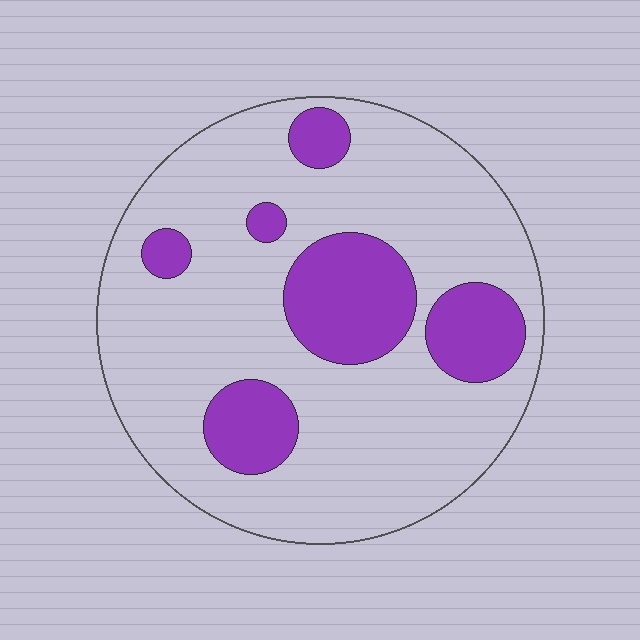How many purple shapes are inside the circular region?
6.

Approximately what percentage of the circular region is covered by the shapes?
Approximately 25%.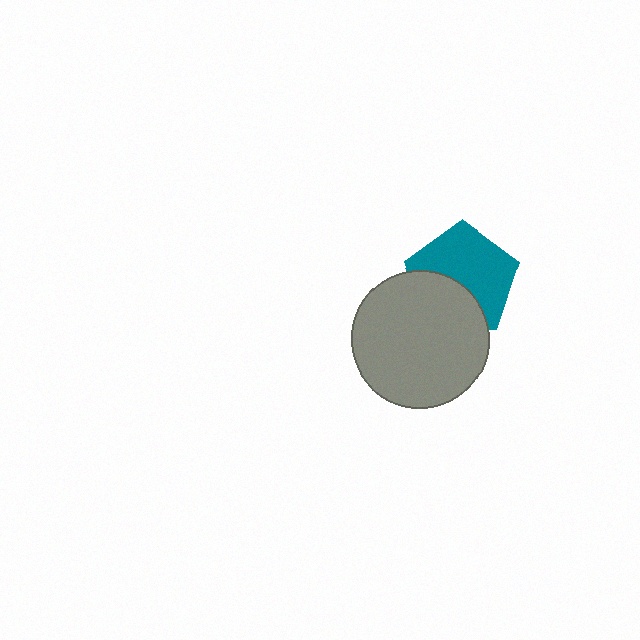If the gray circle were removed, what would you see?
You would see the complete teal pentagon.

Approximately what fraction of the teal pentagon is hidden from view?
Roughly 38% of the teal pentagon is hidden behind the gray circle.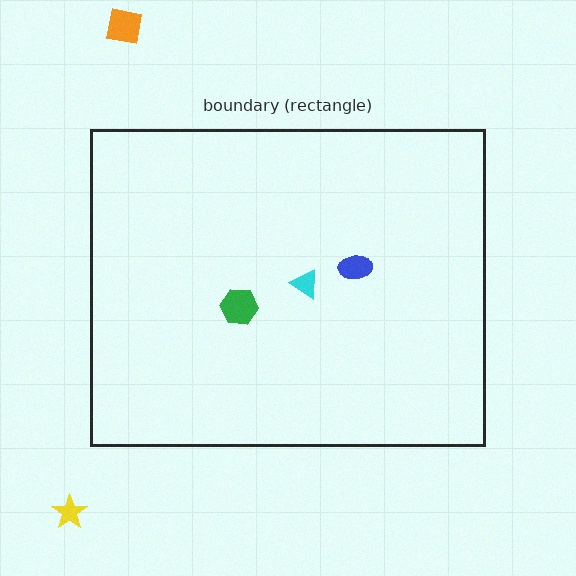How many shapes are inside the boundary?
3 inside, 2 outside.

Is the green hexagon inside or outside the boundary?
Inside.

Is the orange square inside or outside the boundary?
Outside.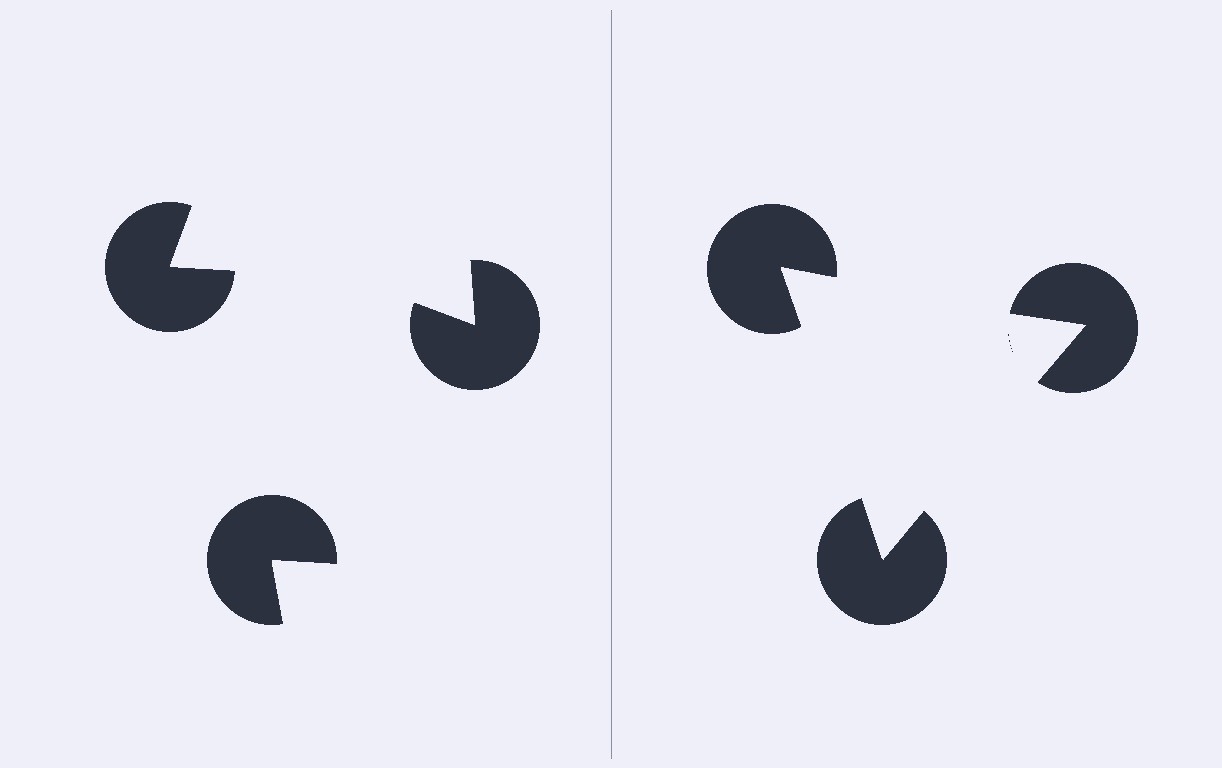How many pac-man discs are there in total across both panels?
6 — 3 on each side.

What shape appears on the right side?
An illusory triangle.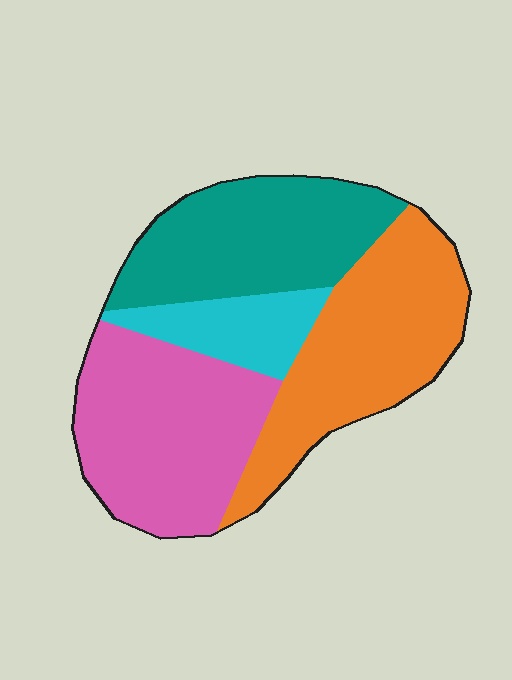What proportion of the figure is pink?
Pink takes up about one third (1/3) of the figure.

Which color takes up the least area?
Cyan, at roughly 10%.